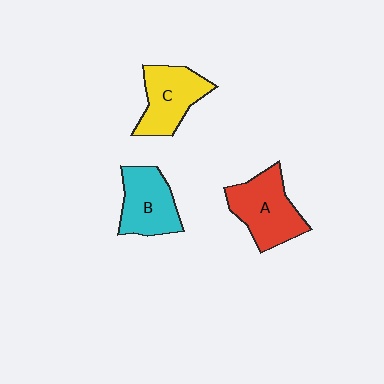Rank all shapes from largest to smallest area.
From largest to smallest: A (red), C (yellow), B (cyan).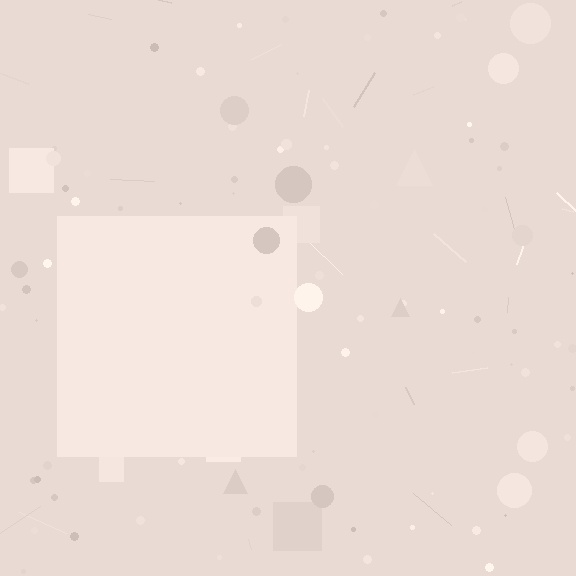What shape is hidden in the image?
A square is hidden in the image.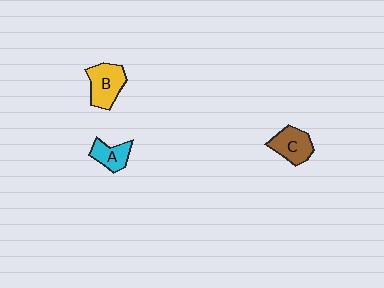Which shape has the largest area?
Shape B (yellow).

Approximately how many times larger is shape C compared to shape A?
Approximately 1.3 times.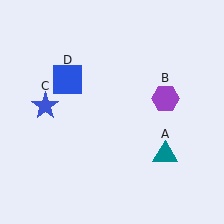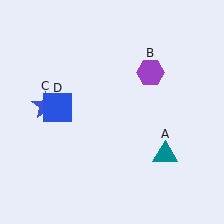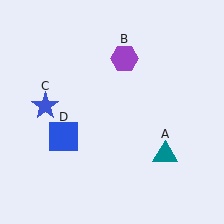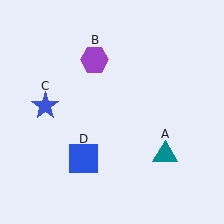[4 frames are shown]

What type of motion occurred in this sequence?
The purple hexagon (object B), blue square (object D) rotated counterclockwise around the center of the scene.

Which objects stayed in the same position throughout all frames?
Teal triangle (object A) and blue star (object C) remained stationary.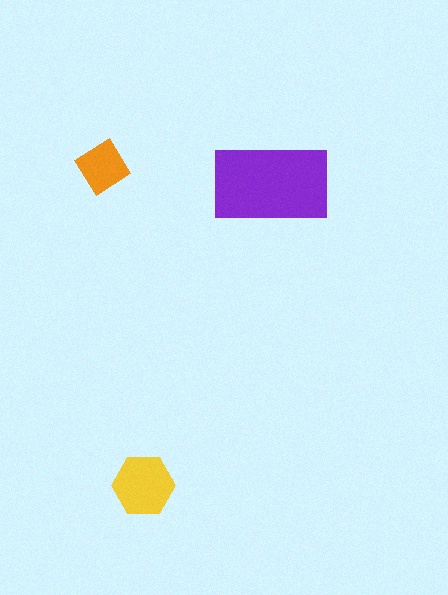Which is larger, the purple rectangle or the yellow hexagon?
The purple rectangle.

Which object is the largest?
The purple rectangle.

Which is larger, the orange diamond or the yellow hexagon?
The yellow hexagon.